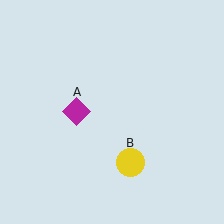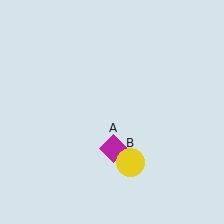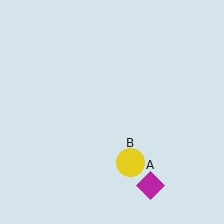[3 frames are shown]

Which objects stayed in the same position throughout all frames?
Yellow circle (object B) remained stationary.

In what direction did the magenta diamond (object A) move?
The magenta diamond (object A) moved down and to the right.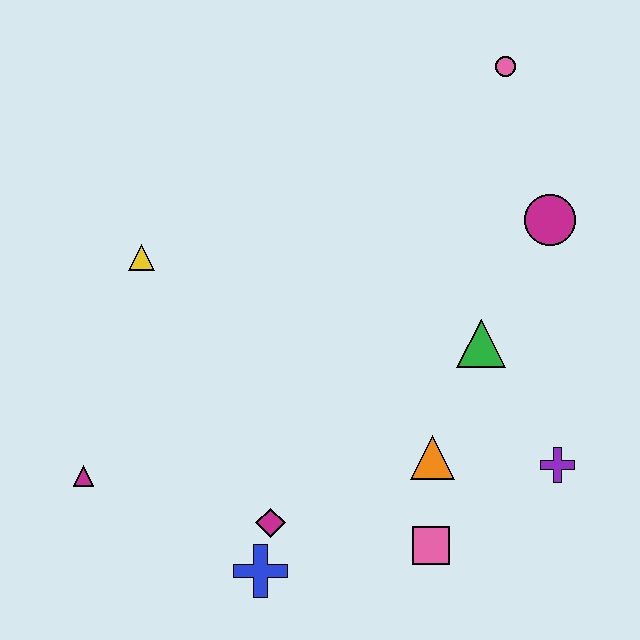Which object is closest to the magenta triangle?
The magenta diamond is closest to the magenta triangle.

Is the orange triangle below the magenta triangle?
No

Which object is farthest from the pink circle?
The magenta triangle is farthest from the pink circle.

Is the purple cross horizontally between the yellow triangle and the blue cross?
No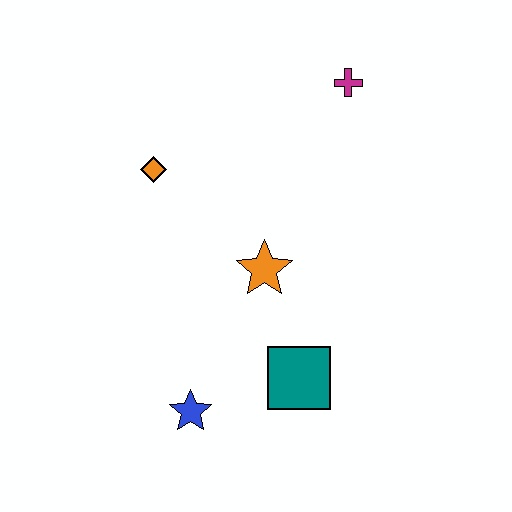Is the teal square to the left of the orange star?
No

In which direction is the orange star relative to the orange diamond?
The orange star is to the right of the orange diamond.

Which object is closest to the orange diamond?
The orange star is closest to the orange diamond.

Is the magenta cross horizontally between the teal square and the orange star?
No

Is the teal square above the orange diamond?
No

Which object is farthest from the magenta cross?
The blue star is farthest from the magenta cross.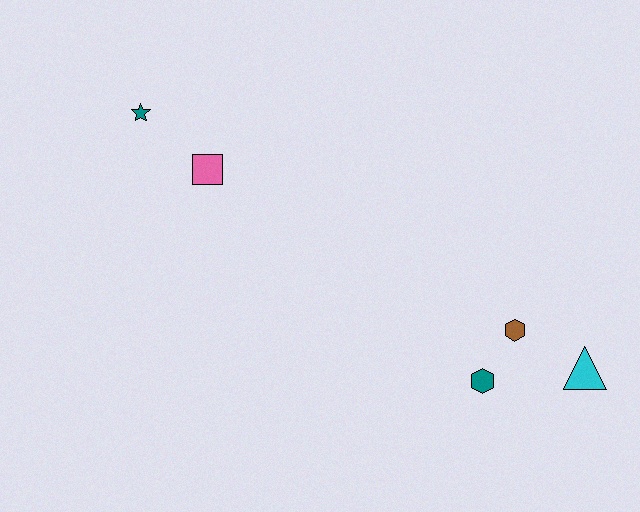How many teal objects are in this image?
There are 2 teal objects.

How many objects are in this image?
There are 5 objects.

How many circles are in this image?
There are no circles.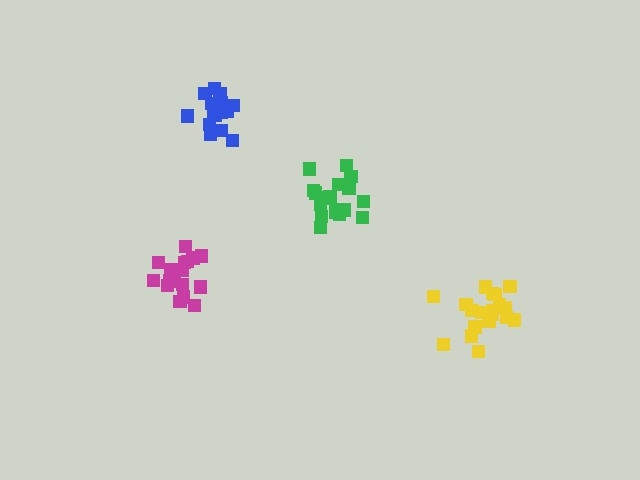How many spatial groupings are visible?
There are 4 spatial groupings.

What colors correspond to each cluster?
The clusters are colored: yellow, green, magenta, blue.